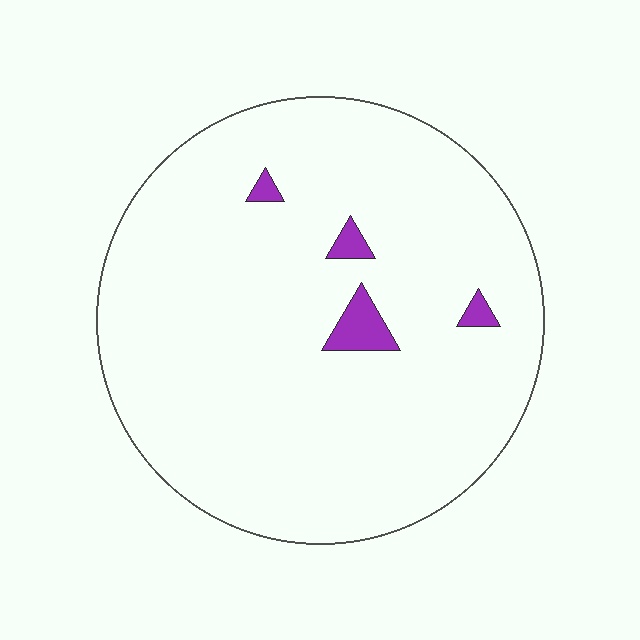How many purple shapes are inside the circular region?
4.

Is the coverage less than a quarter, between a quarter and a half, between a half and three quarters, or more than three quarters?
Less than a quarter.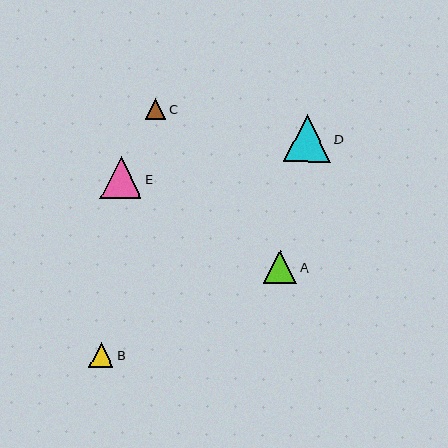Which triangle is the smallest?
Triangle C is the smallest with a size of approximately 20 pixels.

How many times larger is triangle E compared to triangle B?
Triangle E is approximately 1.7 times the size of triangle B.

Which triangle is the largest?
Triangle D is the largest with a size of approximately 47 pixels.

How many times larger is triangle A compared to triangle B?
Triangle A is approximately 1.4 times the size of triangle B.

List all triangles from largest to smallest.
From largest to smallest: D, E, A, B, C.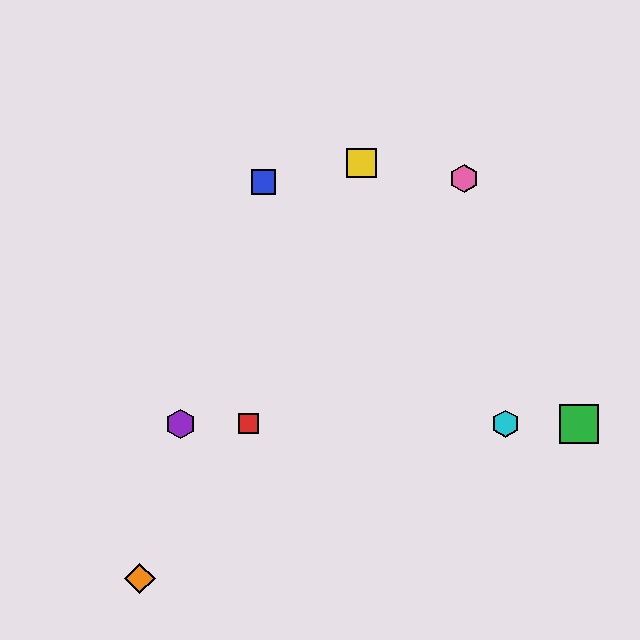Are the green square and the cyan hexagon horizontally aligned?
Yes, both are at y≈424.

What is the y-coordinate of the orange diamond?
The orange diamond is at y≈578.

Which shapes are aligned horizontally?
The red square, the green square, the purple hexagon, the cyan hexagon are aligned horizontally.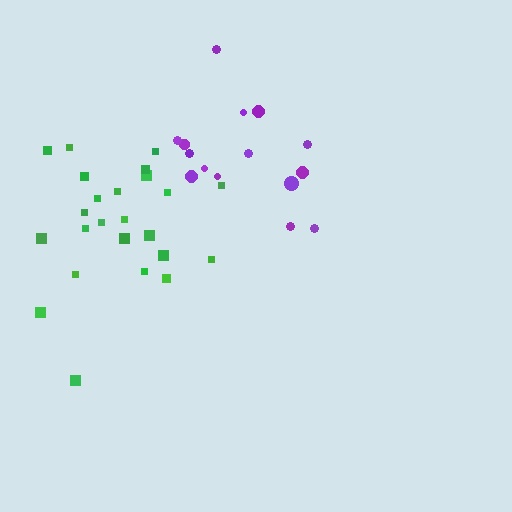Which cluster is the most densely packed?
Green.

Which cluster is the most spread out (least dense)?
Purple.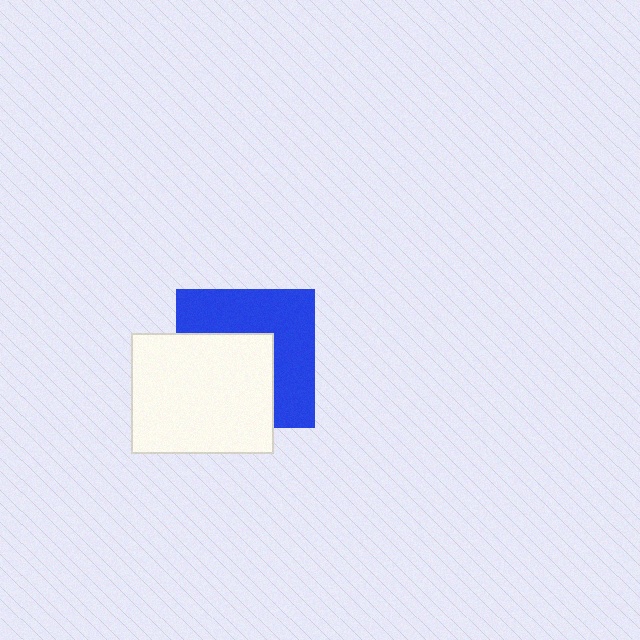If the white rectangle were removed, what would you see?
You would see the complete blue square.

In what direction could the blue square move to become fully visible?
The blue square could move toward the upper-right. That would shift it out from behind the white rectangle entirely.